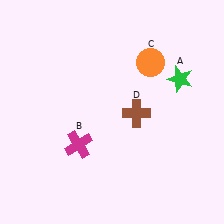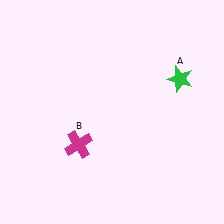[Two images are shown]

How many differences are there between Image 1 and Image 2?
There are 2 differences between the two images.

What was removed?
The brown cross (D), the orange circle (C) were removed in Image 2.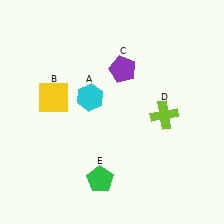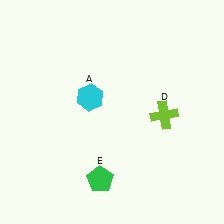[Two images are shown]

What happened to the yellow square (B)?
The yellow square (B) was removed in Image 2. It was in the top-left area of Image 1.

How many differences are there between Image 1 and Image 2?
There are 2 differences between the two images.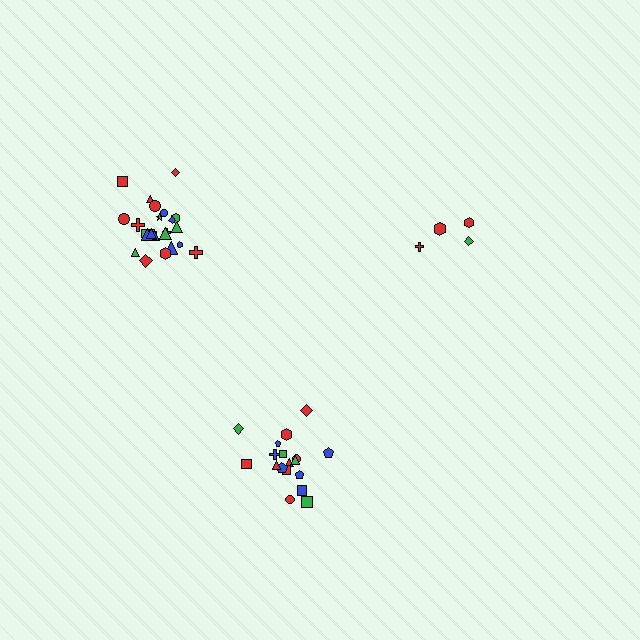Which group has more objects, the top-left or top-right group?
The top-left group.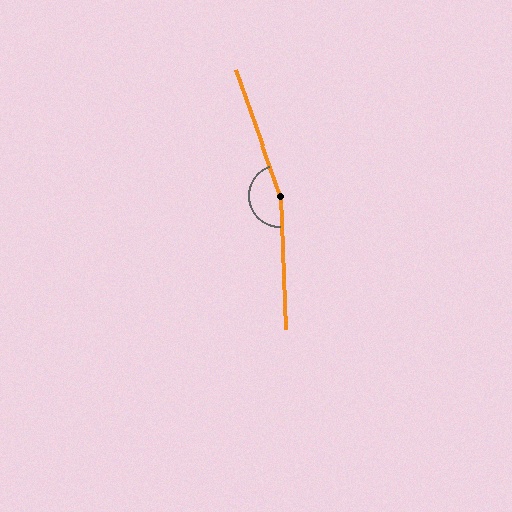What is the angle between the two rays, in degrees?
Approximately 163 degrees.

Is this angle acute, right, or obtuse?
It is obtuse.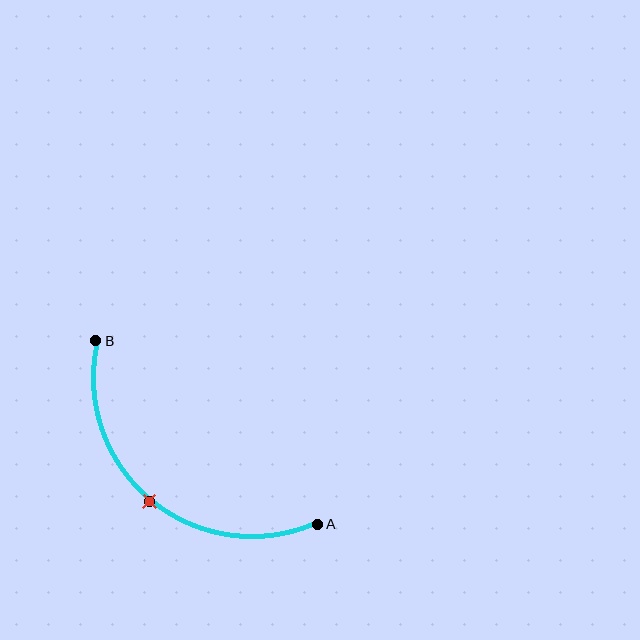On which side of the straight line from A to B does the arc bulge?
The arc bulges below and to the left of the straight line connecting A and B.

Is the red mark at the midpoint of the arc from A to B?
Yes. The red mark lies on the arc at equal arc-length from both A and B — it is the arc midpoint.